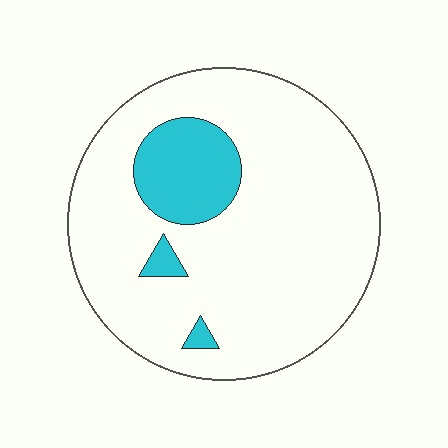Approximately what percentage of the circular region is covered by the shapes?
Approximately 15%.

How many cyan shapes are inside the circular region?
3.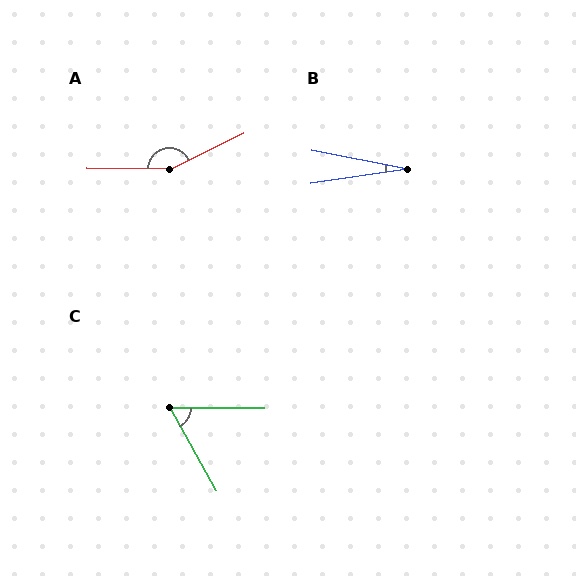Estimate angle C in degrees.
Approximately 61 degrees.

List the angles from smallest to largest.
B (20°), C (61°), A (154°).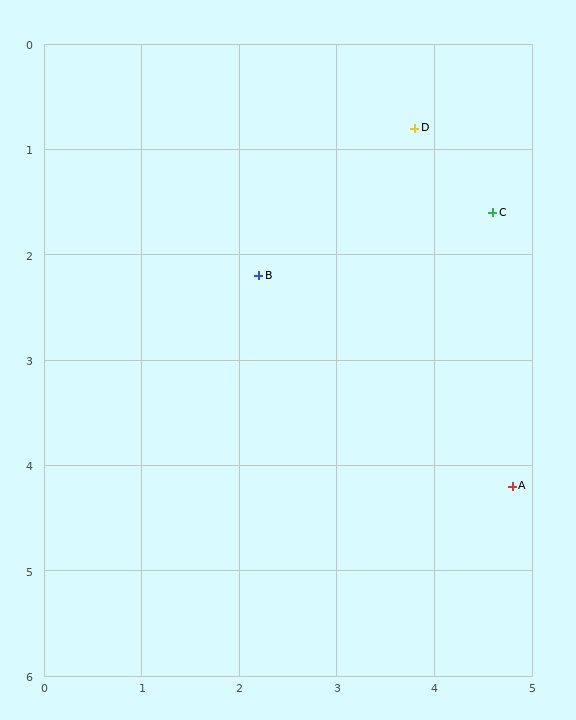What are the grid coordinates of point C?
Point C is at approximately (4.6, 1.6).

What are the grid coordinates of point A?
Point A is at approximately (4.8, 4.2).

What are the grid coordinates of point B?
Point B is at approximately (2.2, 2.2).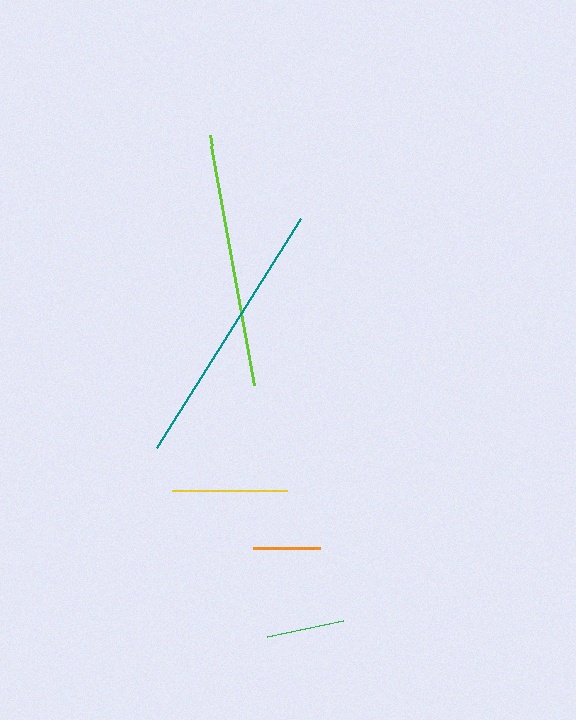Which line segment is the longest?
The teal line is the longest at approximately 271 pixels.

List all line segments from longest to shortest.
From longest to shortest: teal, lime, yellow, green, orange.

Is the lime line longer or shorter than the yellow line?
The lime line is longer than the yellow line.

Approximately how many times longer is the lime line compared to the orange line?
The lime line is approximately 3.8 times the length of the orange line.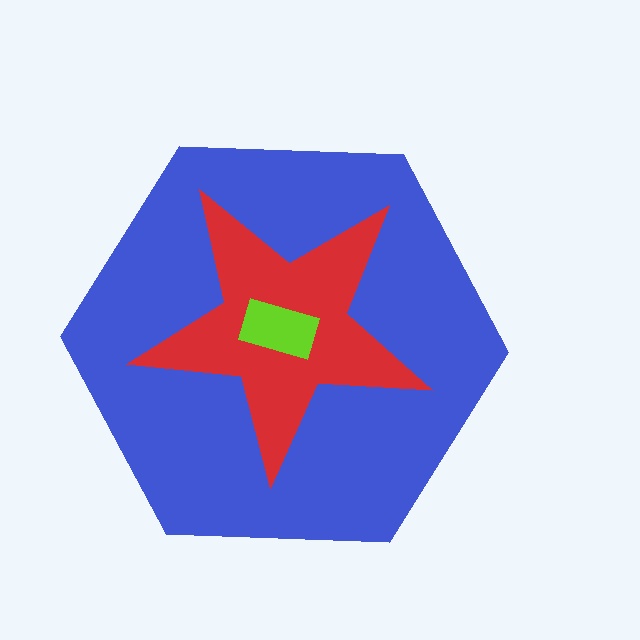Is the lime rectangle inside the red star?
Yes.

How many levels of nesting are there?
3.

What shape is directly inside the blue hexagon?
The red star.